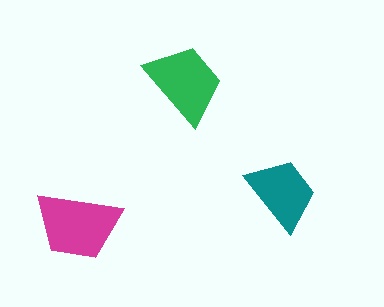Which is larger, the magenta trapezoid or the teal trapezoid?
The magenta one.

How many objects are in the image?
There are 3 objects in the image.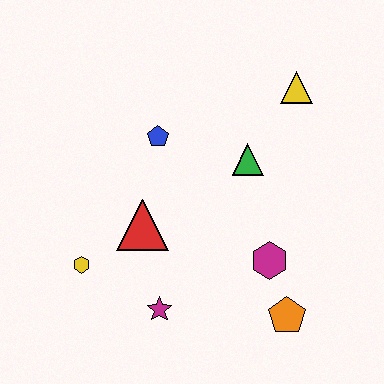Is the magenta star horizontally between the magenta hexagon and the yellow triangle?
No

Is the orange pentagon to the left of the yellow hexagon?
No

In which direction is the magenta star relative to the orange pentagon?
The magenta star is to the left of the orange pentagon.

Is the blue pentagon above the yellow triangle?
No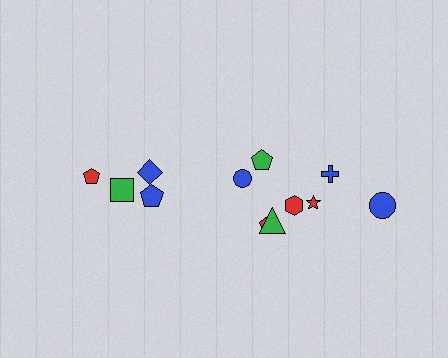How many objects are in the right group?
There are 8 objects.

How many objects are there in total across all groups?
There are 12 objects.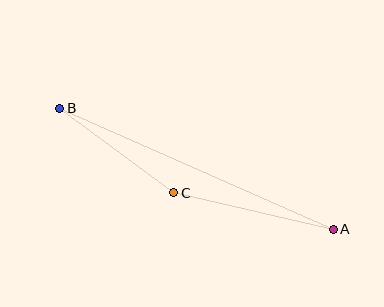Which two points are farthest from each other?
Points A and B are farthest from each other.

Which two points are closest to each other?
Points B and C are closest to each other.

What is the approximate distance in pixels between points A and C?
The distance between A and C is approximately 163 pixels.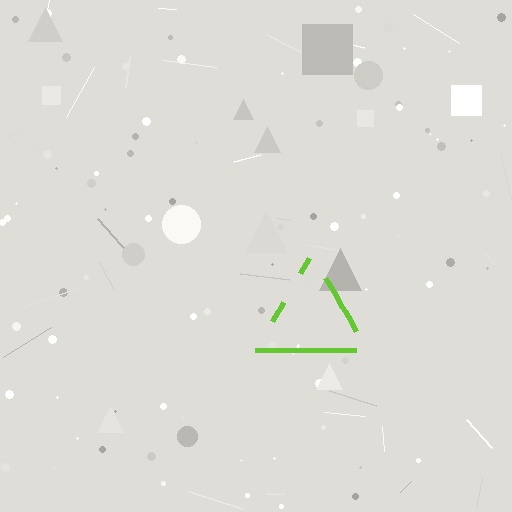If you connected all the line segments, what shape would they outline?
They would outline a triangle.